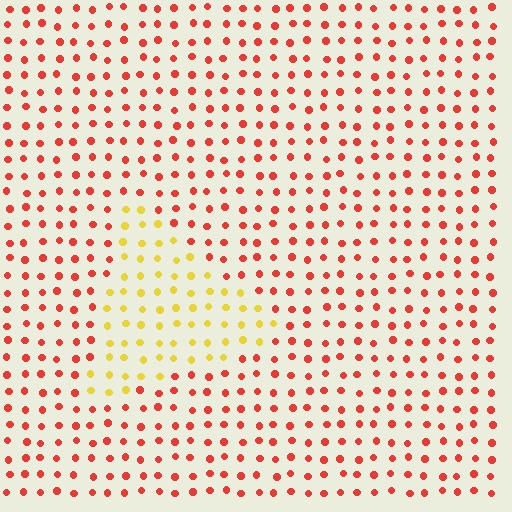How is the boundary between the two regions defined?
The boundary is defined purely by a slight shift in hue (about 53 degrees). Spacing, size, and orientation are identical on both sides.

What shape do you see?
I see a triangle.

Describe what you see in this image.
The image is filled with small red elements in a uniform arrangement. A triangle-shaped region is visible where the elements are tinted to a slightly different hue, forming a subtle color boundary.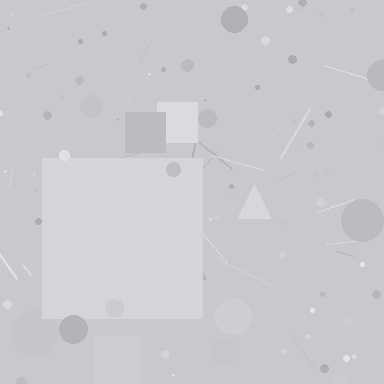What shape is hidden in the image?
A square is hidden in the image.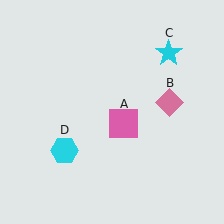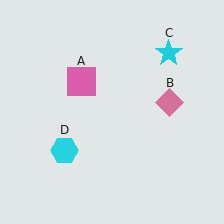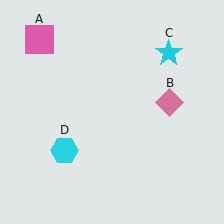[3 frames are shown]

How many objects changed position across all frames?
1 object changed position: pink square (object A).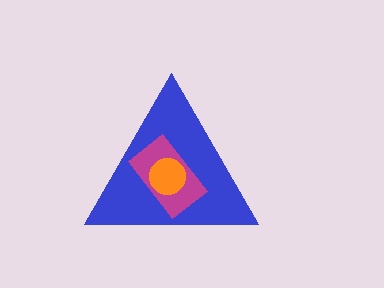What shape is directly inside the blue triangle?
The magenta rectangle.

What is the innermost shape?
The orange circle.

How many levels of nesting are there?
3.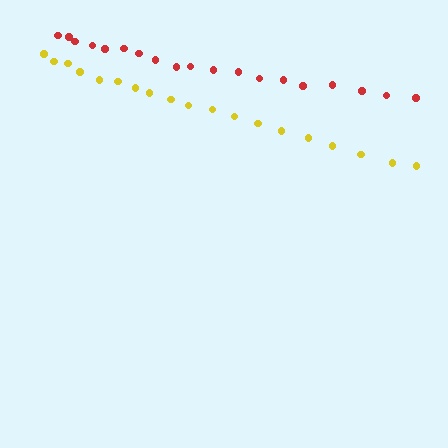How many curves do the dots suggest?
There are 2 distinct paths.